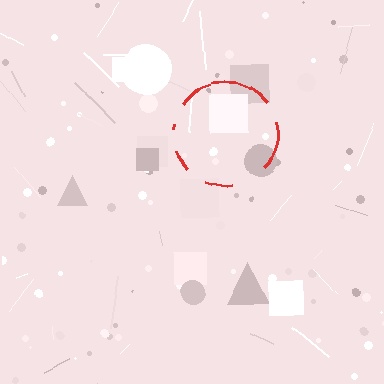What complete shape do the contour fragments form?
The contour fragments form a circle.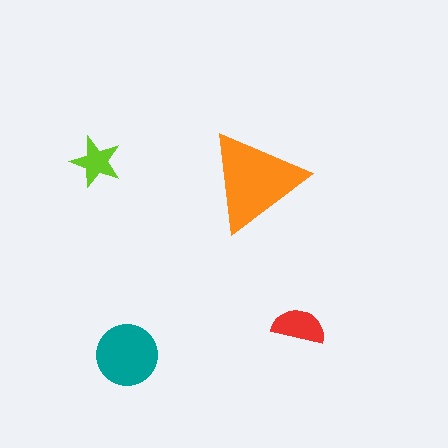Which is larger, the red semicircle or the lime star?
The red semicircle.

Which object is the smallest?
The lime star.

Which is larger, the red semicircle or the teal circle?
The teal circle.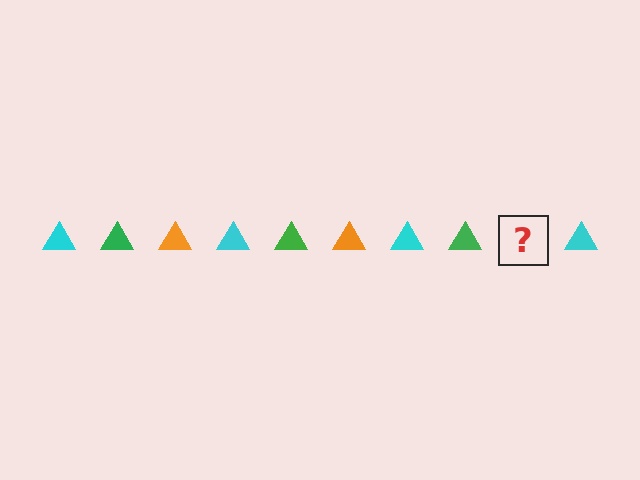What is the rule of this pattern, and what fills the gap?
The rule is that the pattern cycles through cyan, green, orange triangles. The gap should be filled with an orange triangle.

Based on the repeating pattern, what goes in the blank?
The blank should be an orange triangle.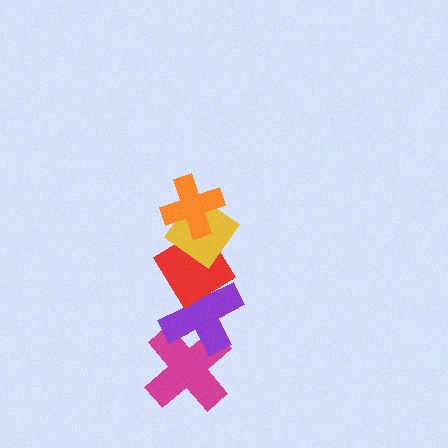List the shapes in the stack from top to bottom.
From top to bottom: the orange cross, the yellow diamond, the red diamond, the purple cross, the magenta cross.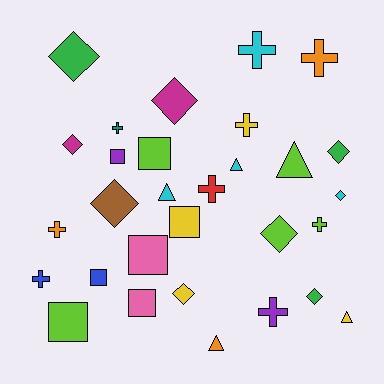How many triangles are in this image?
There are 5 triangles.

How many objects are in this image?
There are 30 objects.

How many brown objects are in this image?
There is 1 brown object.